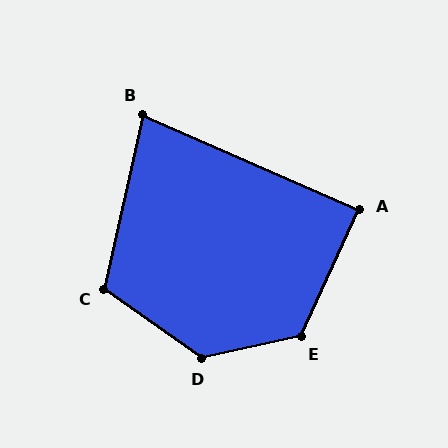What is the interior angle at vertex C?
Approximately 113 degrees (obtuse).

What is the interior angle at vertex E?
Approximately 127 degrees (obtuse).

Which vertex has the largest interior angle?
D, at approximately 132 degrees.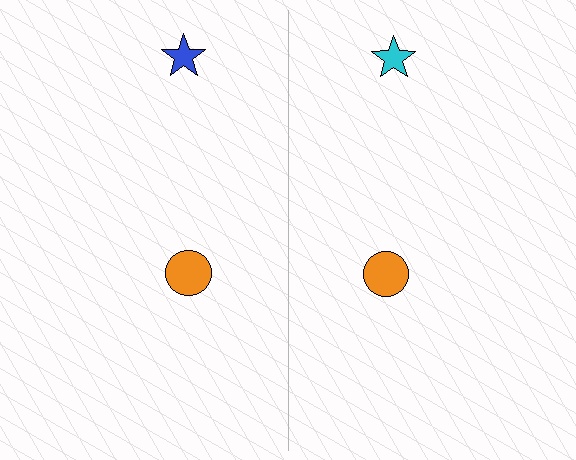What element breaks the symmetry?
The cyan star on the right side breaks the symmetry — its mirror counterpart is blue.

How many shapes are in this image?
There are 4 shapes in this image.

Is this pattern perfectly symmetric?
No, the pattern is not perfectly symmetric. The cyan star on the right side breaks the symmetry — its mirror counterpart is blue.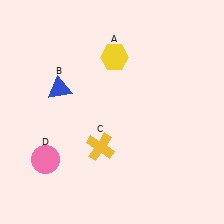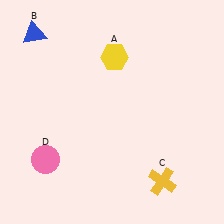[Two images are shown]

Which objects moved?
The objects that moved are: the blue triangle (B), the yellow cross (C).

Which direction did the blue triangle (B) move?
The blue triangle (B) moved up.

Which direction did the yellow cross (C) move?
The yellow cross (C) moved right.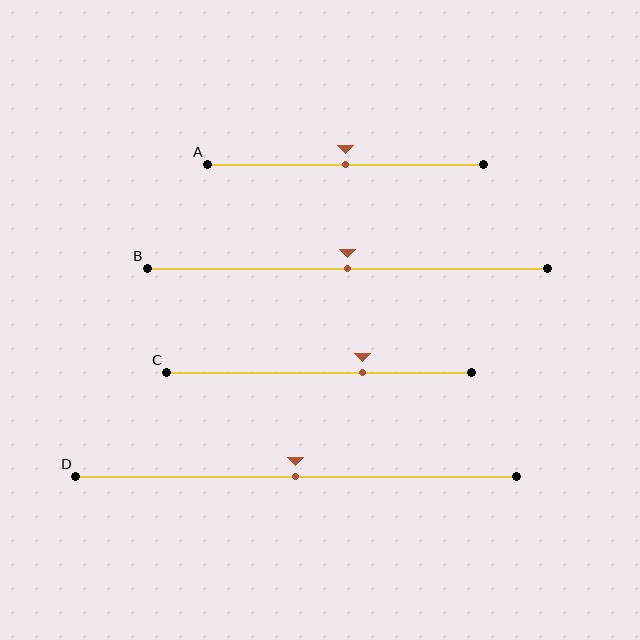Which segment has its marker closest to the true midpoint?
Segment A has its marker closest to the true midpoint.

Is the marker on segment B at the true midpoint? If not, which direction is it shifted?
Yes, the marker on segment B is at the true midpoint.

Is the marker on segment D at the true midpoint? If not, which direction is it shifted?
Yes, the marker on segment D is at the true midpoint.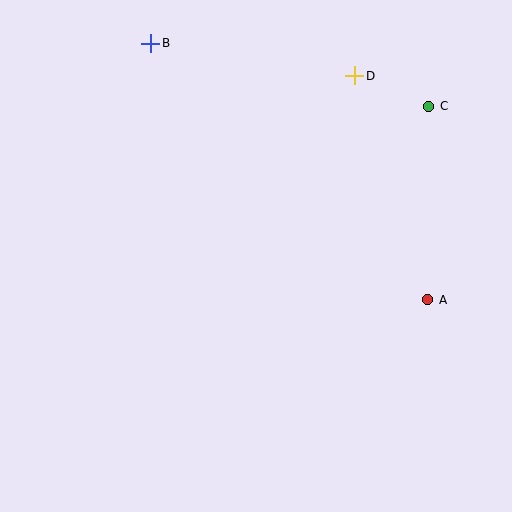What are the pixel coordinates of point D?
Point D is at (355, 76).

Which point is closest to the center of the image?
Point A at (428, 300) is closest to the center.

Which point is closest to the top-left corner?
Point B is closest to the top-left corner.